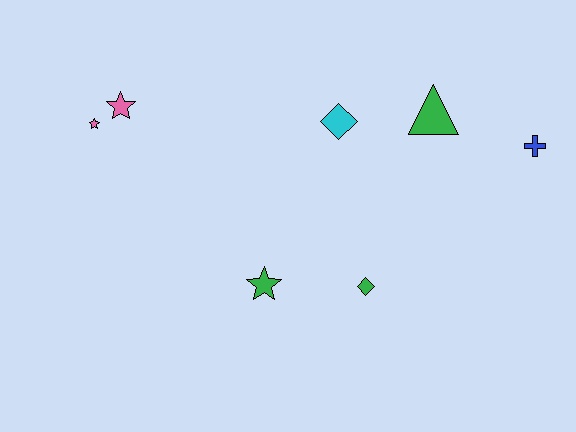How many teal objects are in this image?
There are no teal objects.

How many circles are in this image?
There are no circles.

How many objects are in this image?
There are 7 objects.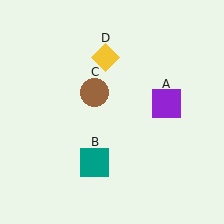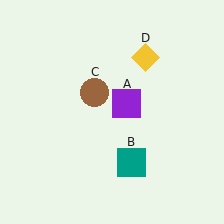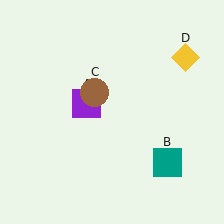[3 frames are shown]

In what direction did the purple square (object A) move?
The purple square (object A) moved left.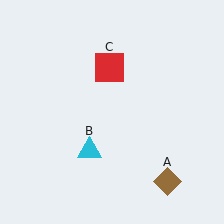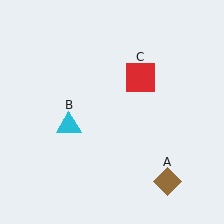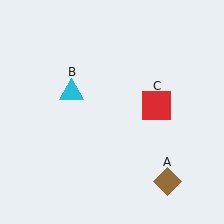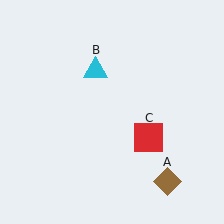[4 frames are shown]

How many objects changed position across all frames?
2 objects changed position: cyan triangle (object B), red square (object C).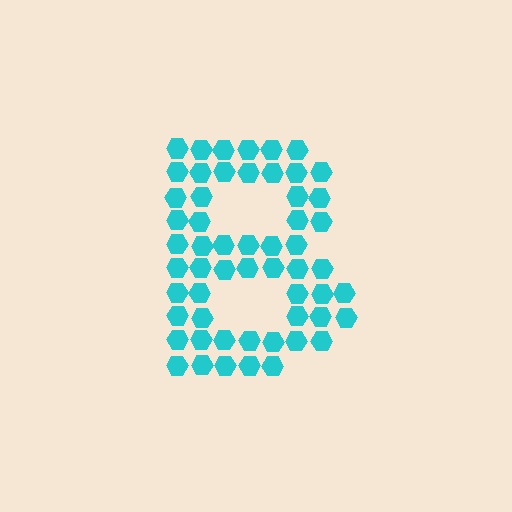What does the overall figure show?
The overall figure shows the letter B.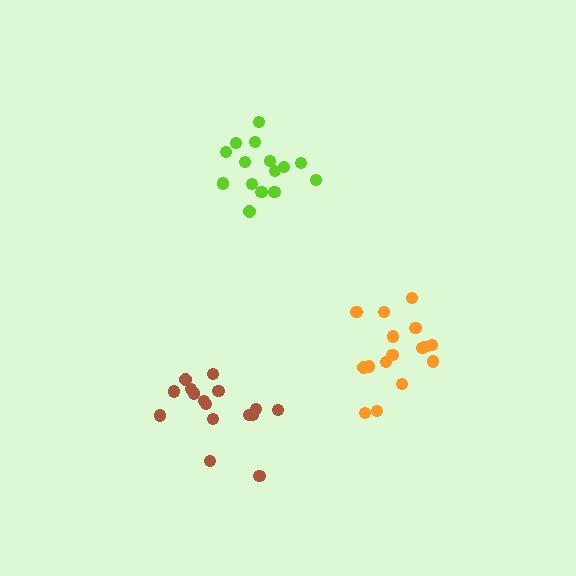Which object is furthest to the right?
The orange cluster is rightmost.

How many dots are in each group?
Group 1: 15 dots, Group 2: 16 dots, Group 3: 16 dots (47 total).